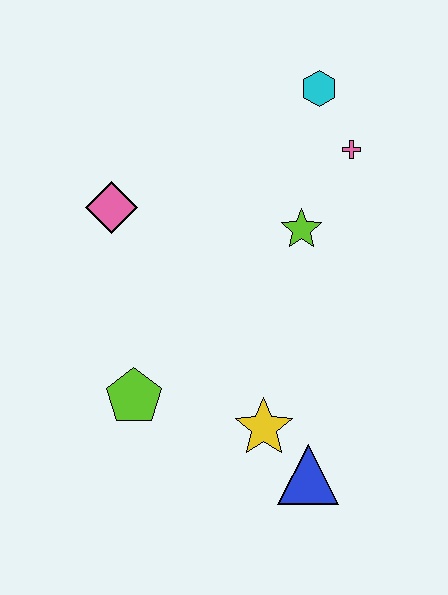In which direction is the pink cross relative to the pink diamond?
The pink cross is to the right of the pink diamond.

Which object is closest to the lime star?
The pink cross is closest to the lime star.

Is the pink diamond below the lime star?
No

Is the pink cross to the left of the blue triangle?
No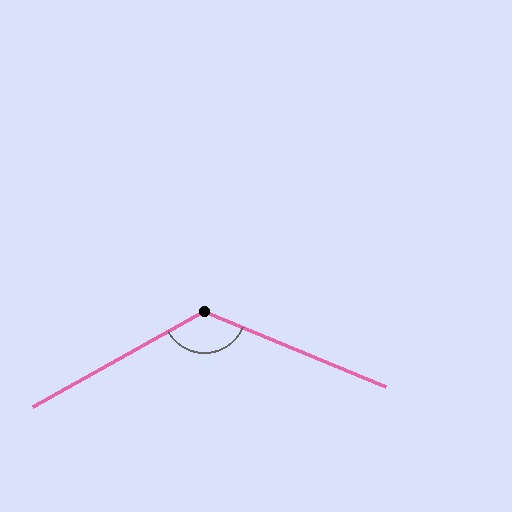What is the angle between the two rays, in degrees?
Approximately 129 degrees.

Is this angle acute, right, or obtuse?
It is obtuse.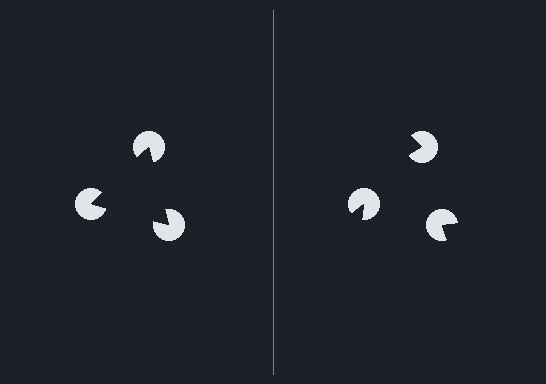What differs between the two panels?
The pac-man discs are positioned identically on both sides; only the wedge orientations differ. On the left they align to a triangle; on the right they are misaligned.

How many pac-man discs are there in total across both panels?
6 — 3 on each side.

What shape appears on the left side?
An illusory triangle.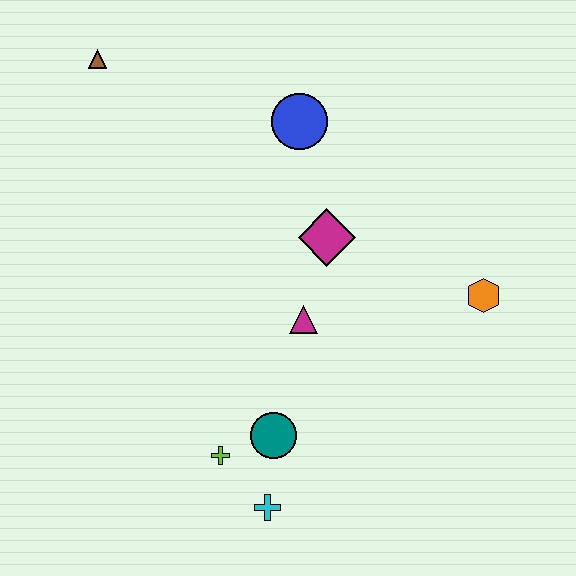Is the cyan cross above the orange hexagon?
No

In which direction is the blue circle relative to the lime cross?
The blue circle is above the lime cross.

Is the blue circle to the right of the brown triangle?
Yes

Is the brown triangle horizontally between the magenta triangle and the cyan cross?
No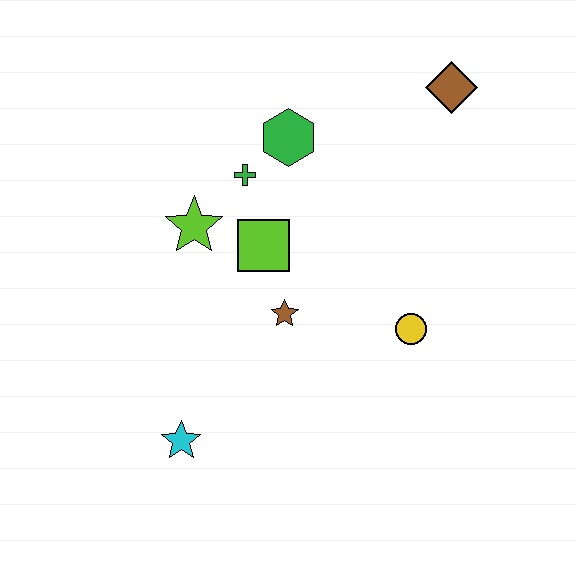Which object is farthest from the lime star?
The brown diamond is farthest from the lime star.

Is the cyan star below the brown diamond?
Yes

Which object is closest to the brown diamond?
The green hexagon is closest to the brown diamond.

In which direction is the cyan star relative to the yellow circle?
The cyan star is to the left of the yellow circle.